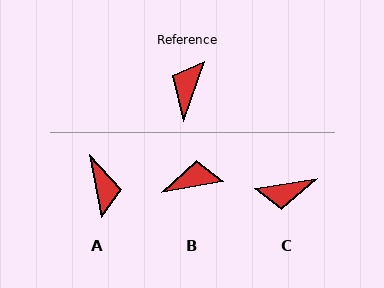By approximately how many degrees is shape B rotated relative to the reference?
Approximately 60 degrees clockwise.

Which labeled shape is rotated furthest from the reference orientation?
A, about 150 degrees away.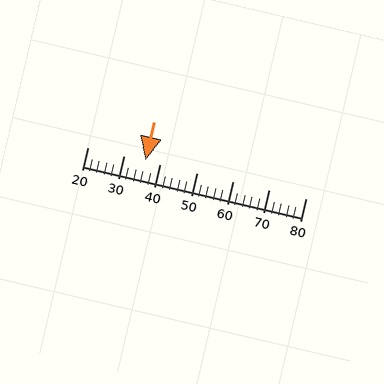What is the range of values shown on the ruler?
The ruler shows values from 20 to 80.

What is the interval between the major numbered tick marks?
The major tick marks are spaced 10 units apart.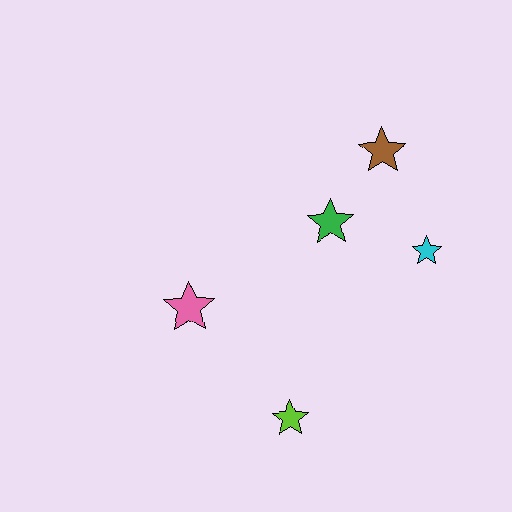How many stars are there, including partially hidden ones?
There are 5 stars.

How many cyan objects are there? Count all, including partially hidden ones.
There is 1 cyan object.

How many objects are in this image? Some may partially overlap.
There are 5 objects.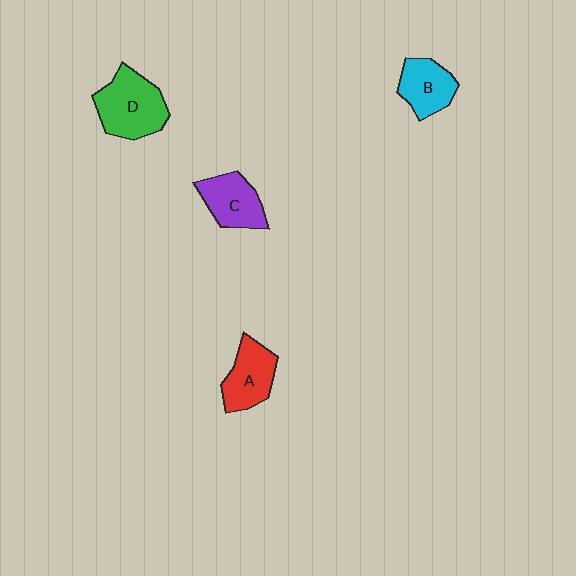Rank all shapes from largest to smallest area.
From largest to smallest: D (green), A (red), C (purple), B (cyan).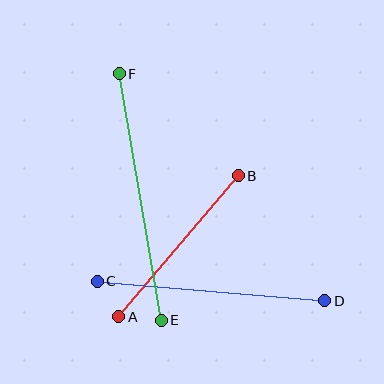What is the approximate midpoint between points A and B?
The midpoint is at approximately (178, 246) pixels.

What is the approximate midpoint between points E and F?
The midpoint is at approximately (140, 197) pixels.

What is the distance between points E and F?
The distance is approximately 250 pixels.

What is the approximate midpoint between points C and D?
The midpoint is at approximately (211, 291) pixels.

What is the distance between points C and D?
The distance is approximately 228 pixels.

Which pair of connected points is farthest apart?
Points E and F are farthest apart.